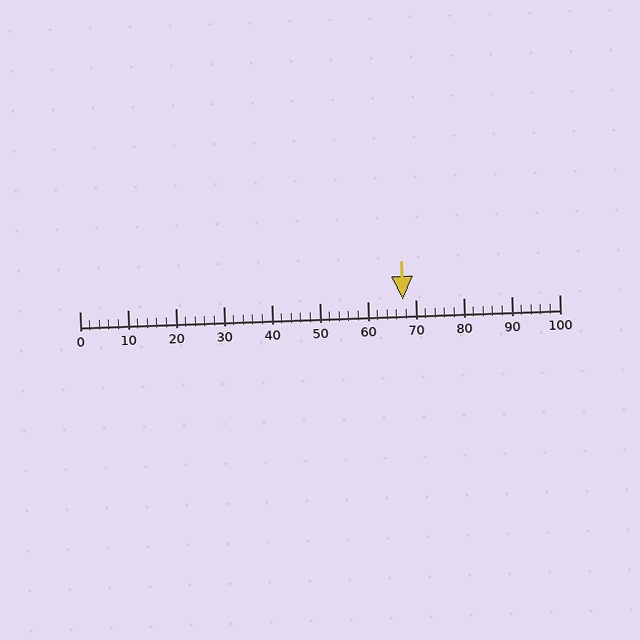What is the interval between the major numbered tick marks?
The major tick marks are spaced 10 units apart.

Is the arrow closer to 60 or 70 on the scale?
The arrow is closer to 70.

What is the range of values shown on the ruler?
The ruler shows values from 0 to 100.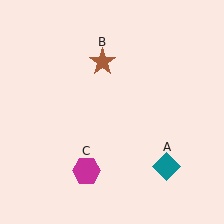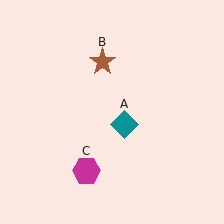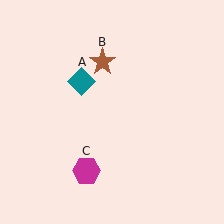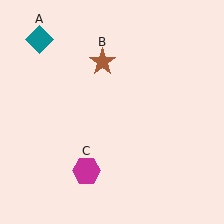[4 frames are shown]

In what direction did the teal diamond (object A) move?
The teal diamond (object A) moved up and to the left.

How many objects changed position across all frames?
1 object changed position: teal diamond (object A).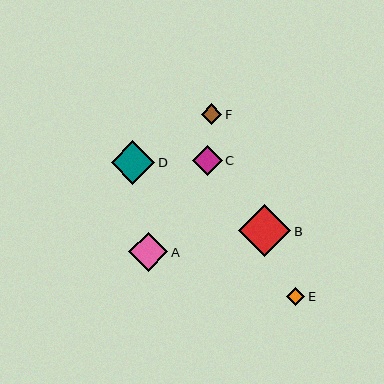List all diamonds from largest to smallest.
From largest to smallest: B, D, A, C, F, E.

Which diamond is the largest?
Diamond B is the largest with a size of approximately 52 pixels.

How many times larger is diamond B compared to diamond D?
Diamond B is approximately 1.2 times the size of diamond D.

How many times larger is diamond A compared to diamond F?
Diamond A is approximately 1.9 times the size of diamond F.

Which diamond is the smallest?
Diamond E is the smallest with a size of approximately 18 pixels.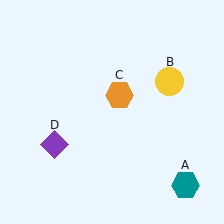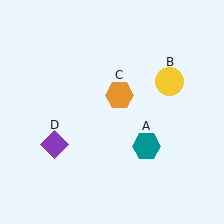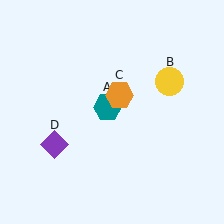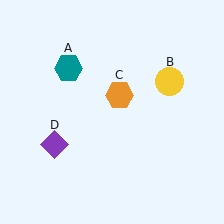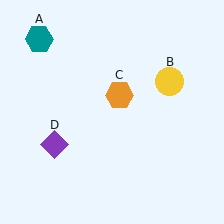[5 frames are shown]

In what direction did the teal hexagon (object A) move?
The teal hexagon (object A) moved up and to the left.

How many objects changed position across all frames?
1 object changed position: teal hexagon (object A).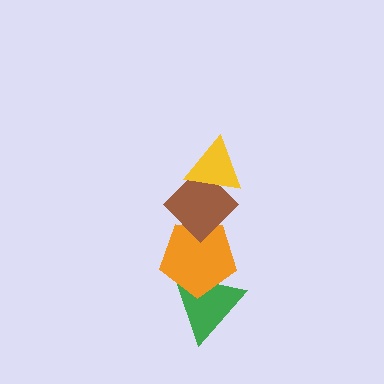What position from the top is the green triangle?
The green triangle is 4th from the top.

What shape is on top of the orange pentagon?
The brown diamond is on top of the orange pentagon.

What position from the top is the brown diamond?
The brown diamond is 2nd from the top.